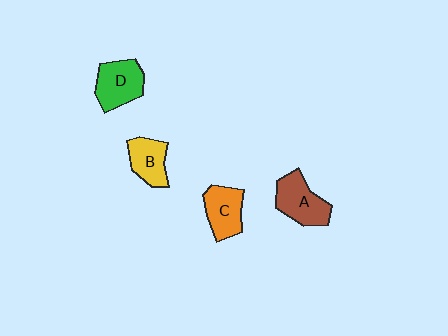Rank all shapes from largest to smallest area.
From largest to smallest: A (brown), D (green), C (orange), B (yellow).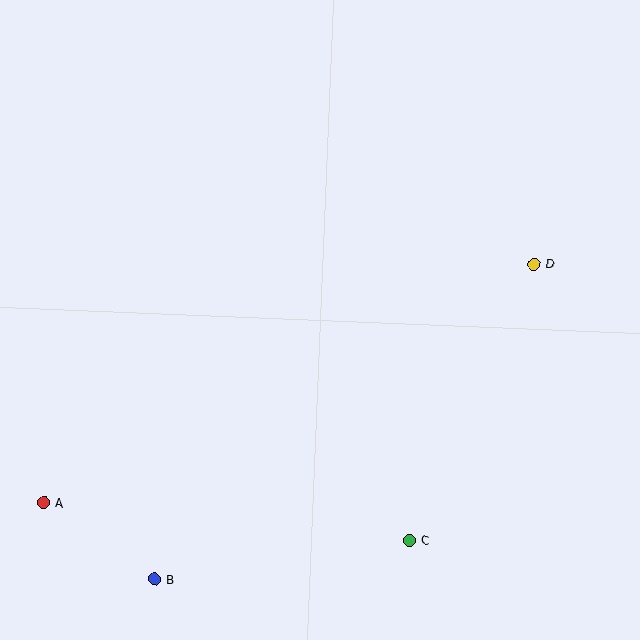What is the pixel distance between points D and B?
The distance between D and B is 493 pixels.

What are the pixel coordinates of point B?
Point B is at (155, 579).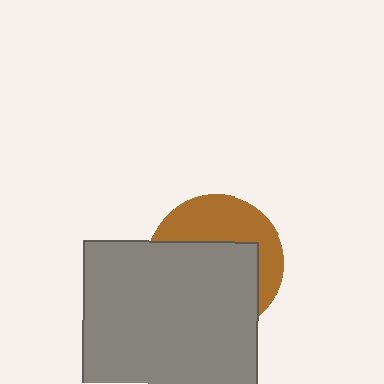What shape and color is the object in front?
The object in front is a gray square.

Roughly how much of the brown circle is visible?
A small part of it is visible (roughly 41%).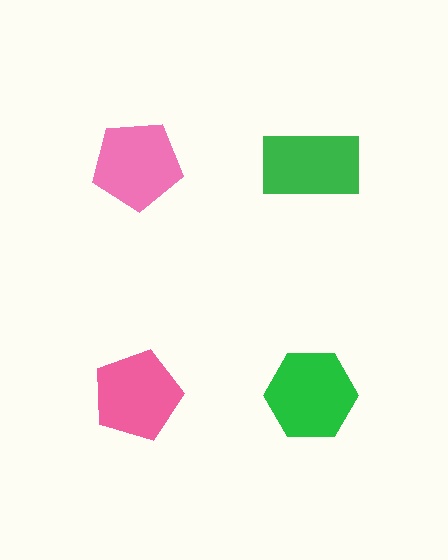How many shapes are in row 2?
2 shapes.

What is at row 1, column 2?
A green rectangle.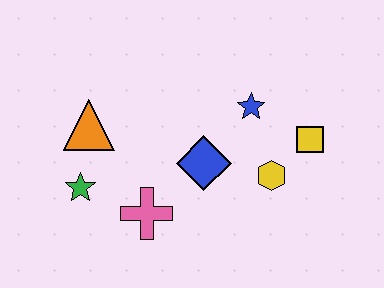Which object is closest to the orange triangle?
The green star is closest to the orange triangle.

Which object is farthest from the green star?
The yellow square is farthest from the green star.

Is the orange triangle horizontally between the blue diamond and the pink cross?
No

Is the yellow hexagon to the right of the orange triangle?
Yes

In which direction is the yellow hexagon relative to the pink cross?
The yellow hexagon is to the right of the pink cross.